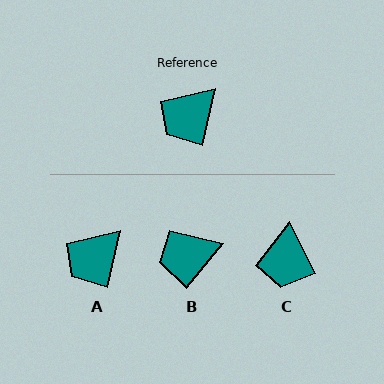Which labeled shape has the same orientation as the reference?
A.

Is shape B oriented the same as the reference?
No, it is off by about 26 degrees.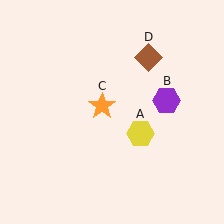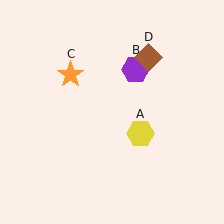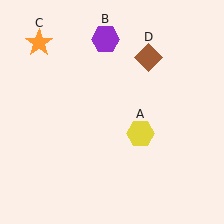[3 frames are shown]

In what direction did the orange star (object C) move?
The orange star (object C) moved up and to the left.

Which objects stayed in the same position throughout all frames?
Yellow hexagon (object A) and brown diamond (object D) remained stationary.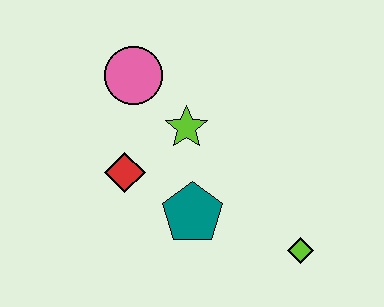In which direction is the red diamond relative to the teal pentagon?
The red diamond is to the left of the teal pentagon.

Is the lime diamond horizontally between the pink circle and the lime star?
No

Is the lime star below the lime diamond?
No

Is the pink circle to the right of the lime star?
No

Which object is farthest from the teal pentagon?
The pink circle is farthest from the teal pentagon.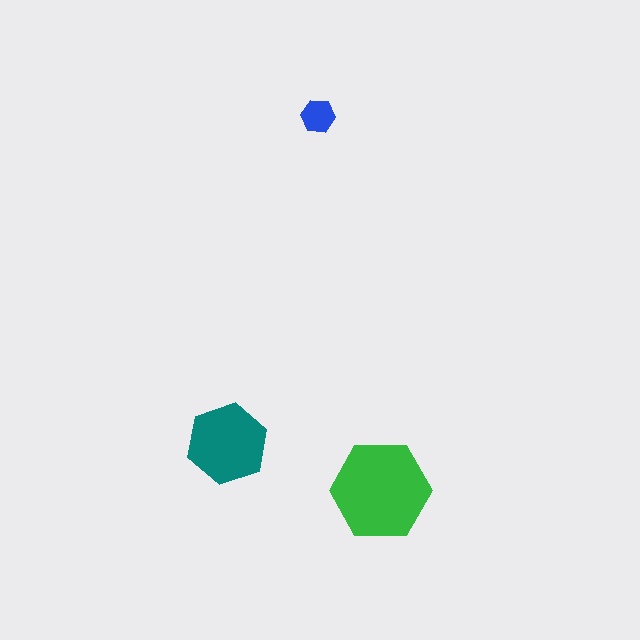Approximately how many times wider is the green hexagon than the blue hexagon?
About 3 times wider.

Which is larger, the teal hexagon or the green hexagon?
The green one.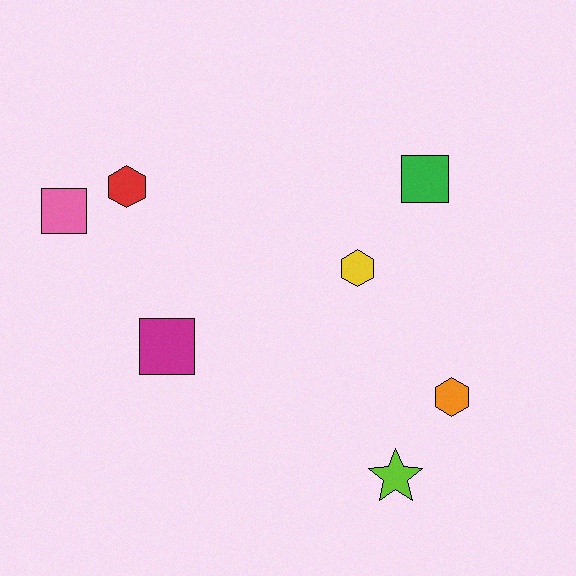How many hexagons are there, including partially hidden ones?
There are 3 hexagons.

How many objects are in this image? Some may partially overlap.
There are 7 objects.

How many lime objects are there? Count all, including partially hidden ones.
There is 1 lime object.